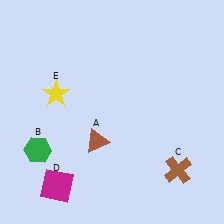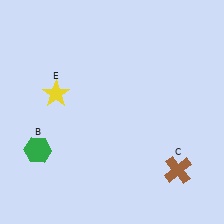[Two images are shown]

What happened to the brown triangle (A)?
The brown triangle (A) was removed in Image 2. It was in the bottom-left area of Image 1.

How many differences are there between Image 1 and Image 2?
There are 2 differences between the two images.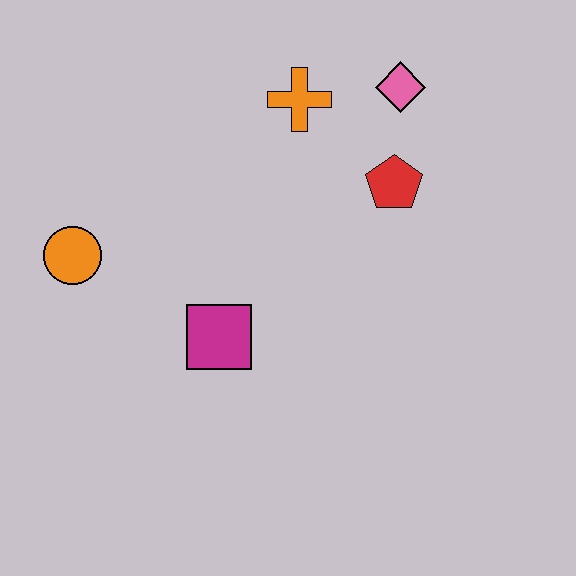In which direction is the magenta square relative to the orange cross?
The magenta square is below the orange cross.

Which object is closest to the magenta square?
The orange circle is closest to the magenta square.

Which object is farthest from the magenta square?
The pink diamond is farthest from the magenta square.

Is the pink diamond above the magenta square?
Yes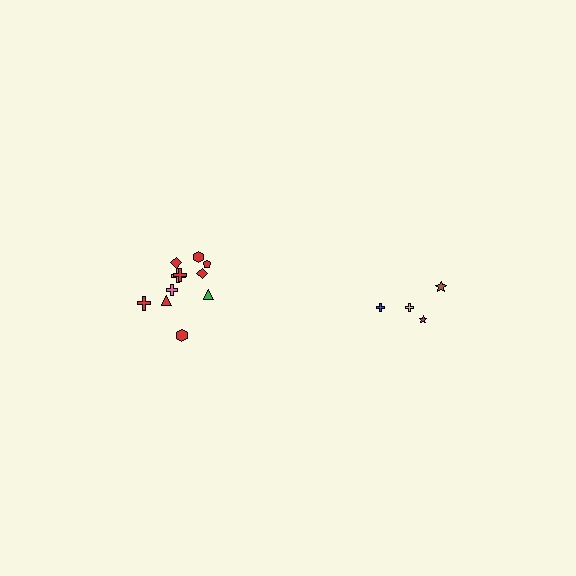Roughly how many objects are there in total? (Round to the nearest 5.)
Roughly 15 objects in total.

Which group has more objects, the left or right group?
The left group.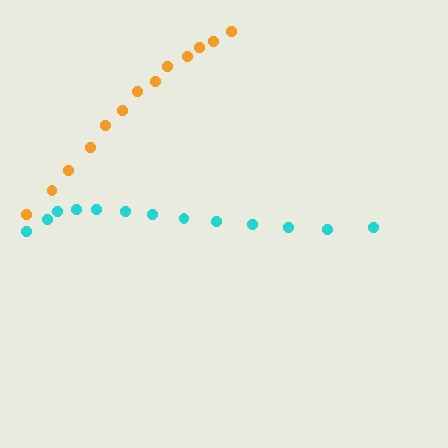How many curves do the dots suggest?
There are 2 distinct paths.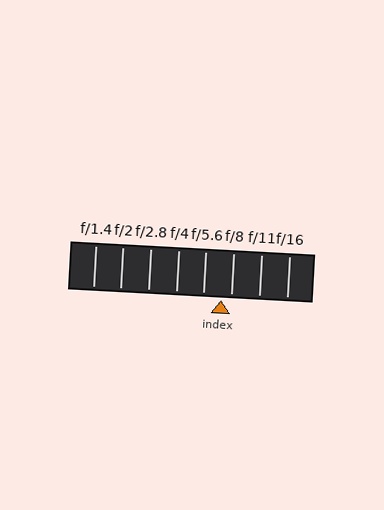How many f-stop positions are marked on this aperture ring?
There are 8 f-stop positions marked.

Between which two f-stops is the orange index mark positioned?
The index mark is between f/5.6 and f/8.